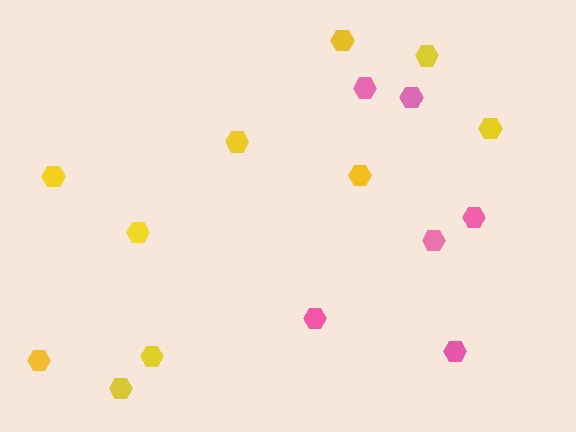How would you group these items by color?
There are 2 groups: one group of pink hexagons (6) and one group of yellow hexagons (10).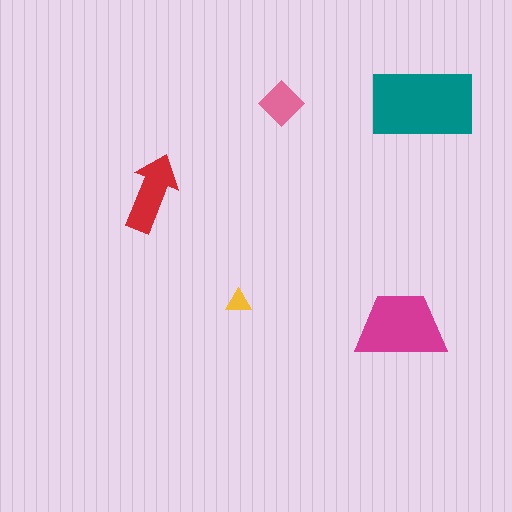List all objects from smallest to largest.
The yellow triangle, the pink diamond, the red arrow, the magenta trapezoid, the teal rectangle.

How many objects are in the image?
There are 5 objects in the image.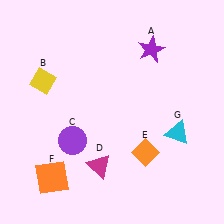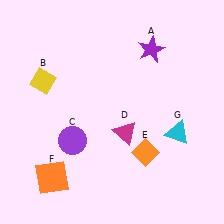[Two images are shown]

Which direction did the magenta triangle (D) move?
The magenta triangle (D) moved up.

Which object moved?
The magenta triangle (D) moved up.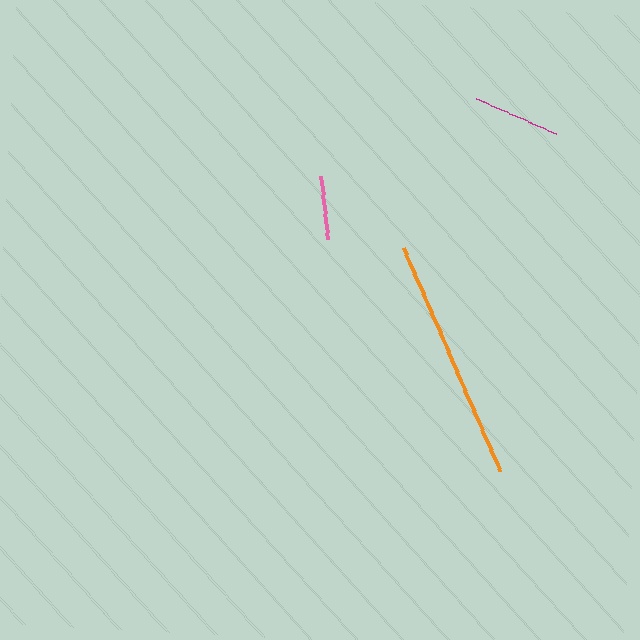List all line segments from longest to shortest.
From longest to shortest: orange, magenta, pink.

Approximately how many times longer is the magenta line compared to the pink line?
The magenta line is approximately 1.4 times the length of the pink line.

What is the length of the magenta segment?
The magenta segment is approximately 88 pixels long.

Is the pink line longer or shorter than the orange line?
The orange line is longer than the pink line.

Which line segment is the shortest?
The pink line is the shortest at approximately 63 pixels.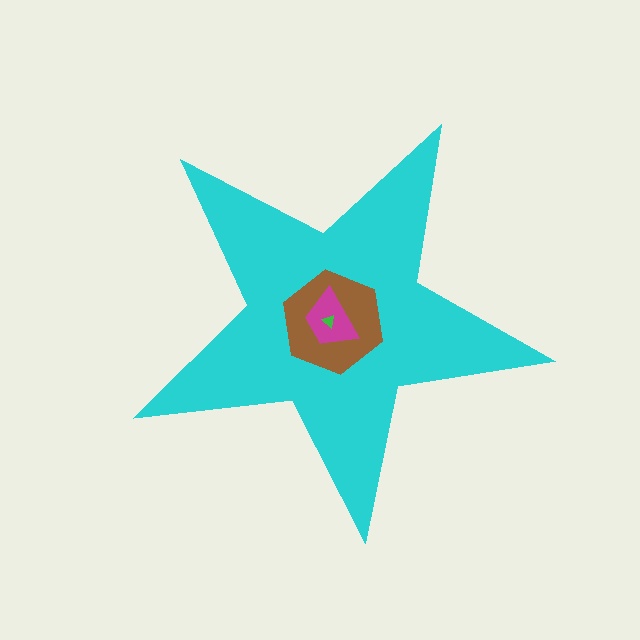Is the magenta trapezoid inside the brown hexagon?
Yes.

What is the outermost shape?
The cyan star.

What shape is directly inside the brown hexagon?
The magenta trapezoid.